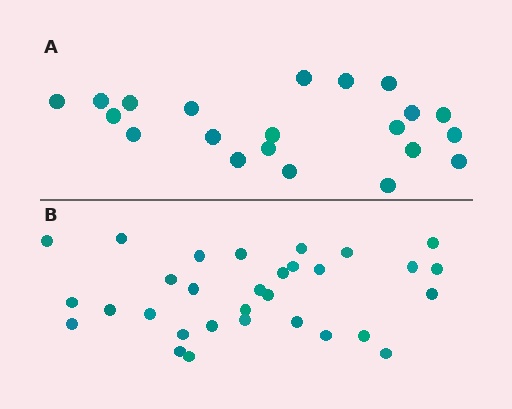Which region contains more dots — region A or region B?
Region B (the bottom region) has more dots.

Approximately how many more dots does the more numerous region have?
Region B has roughly 10 or so more dots than region A.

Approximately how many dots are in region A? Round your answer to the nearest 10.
About 20 dots. (The exact count is 21, which rounds to 20.)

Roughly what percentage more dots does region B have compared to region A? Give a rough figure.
About 50% more.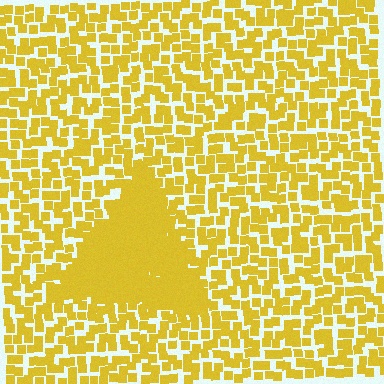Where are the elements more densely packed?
The elements are more densely packed inside the triangle boundary.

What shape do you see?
I see a triangle.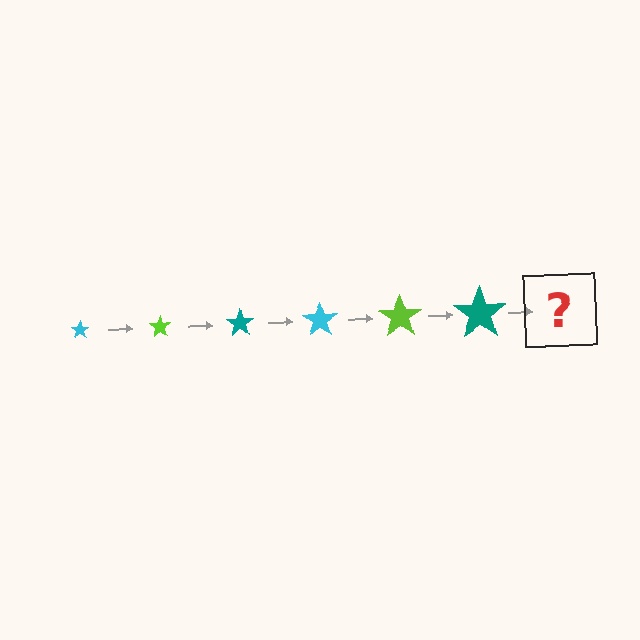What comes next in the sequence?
The next element should be a cyan star, larger than the previous one.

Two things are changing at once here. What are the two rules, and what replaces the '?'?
The two rules are that the star grows larger each step and the color cycles through cyan, lime, and teal. The '?' should be a cyan star, larger than the previous one.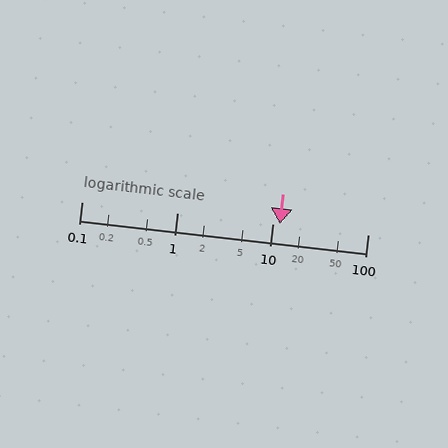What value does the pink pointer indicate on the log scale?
The pointer indicates approximately 12.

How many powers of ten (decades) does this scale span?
The scale spans 3 decades, from 0.1 to 100.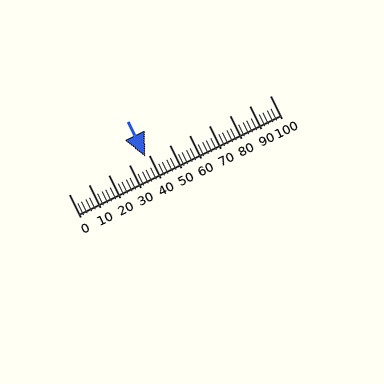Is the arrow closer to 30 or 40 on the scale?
The arrow is closer to 40.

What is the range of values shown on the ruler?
The ruler shows values from 0 to 100.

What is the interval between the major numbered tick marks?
The major tick marks are spaced 10 units apart.